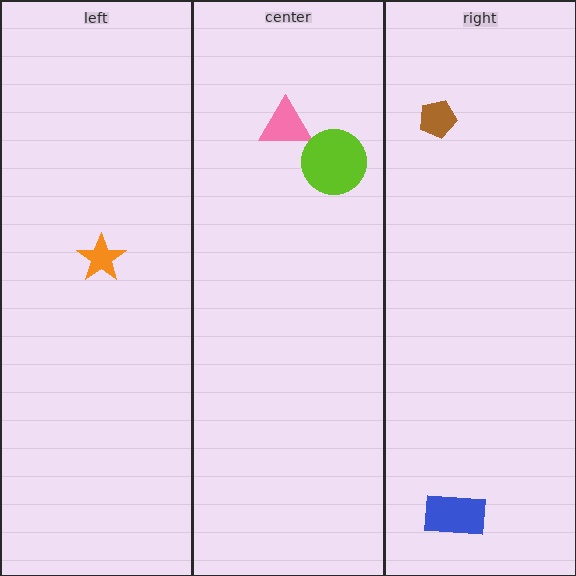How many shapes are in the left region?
1.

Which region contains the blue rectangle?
The right region.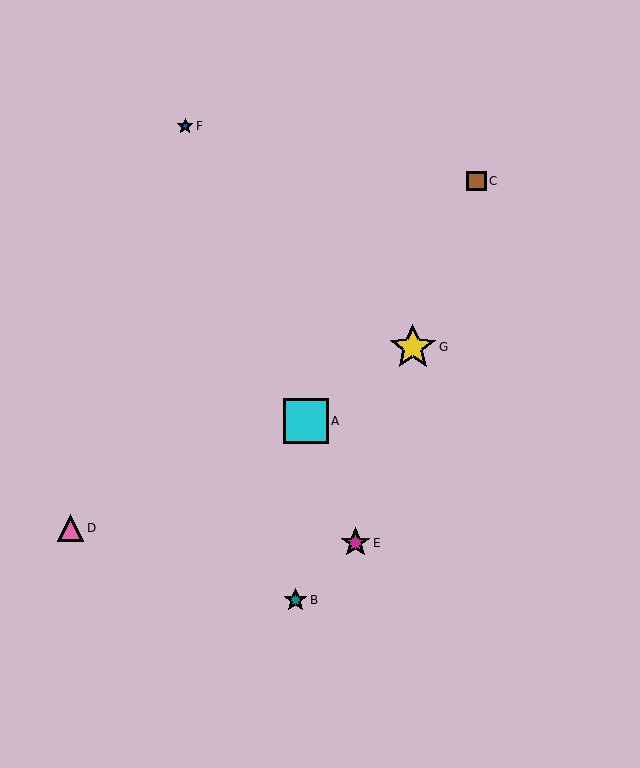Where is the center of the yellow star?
The center of the yellow star is at (413, 347).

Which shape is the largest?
The yellow star (labeled G) is the largest.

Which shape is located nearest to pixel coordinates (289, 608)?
The teal star (labeled B) at (296, 600) is nearest to that location.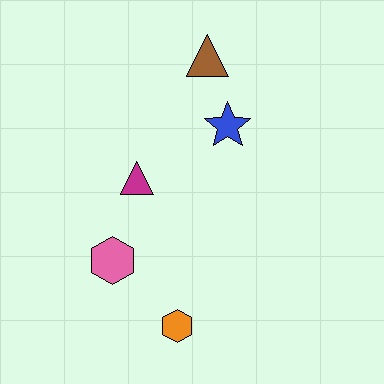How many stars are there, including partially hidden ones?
There is 1 star.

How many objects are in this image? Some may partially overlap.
There are 5 objects.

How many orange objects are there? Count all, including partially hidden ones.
There is 1 orange object.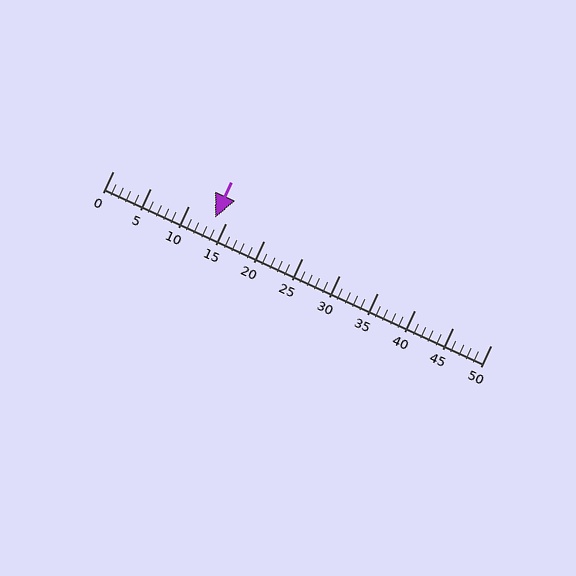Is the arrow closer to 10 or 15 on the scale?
The arrow is closer to 15.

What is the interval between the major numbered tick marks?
The major tick marks are spaced 5 units apart.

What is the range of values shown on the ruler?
The ruler shows values from 0 to 50.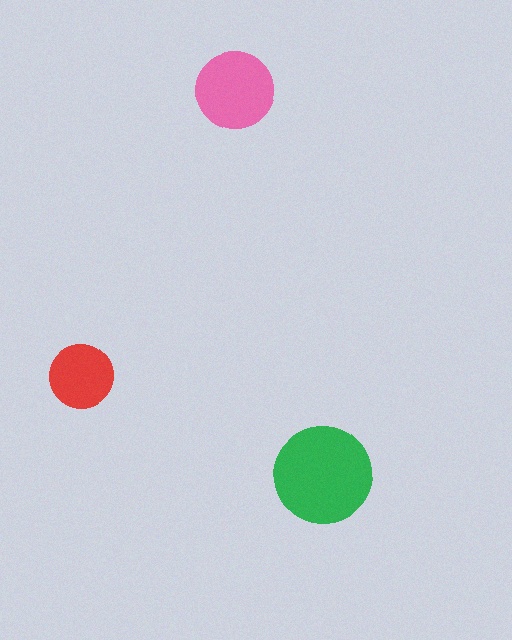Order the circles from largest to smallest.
the green one, the pink one, the red one.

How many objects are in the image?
There are 3 objects in the image.